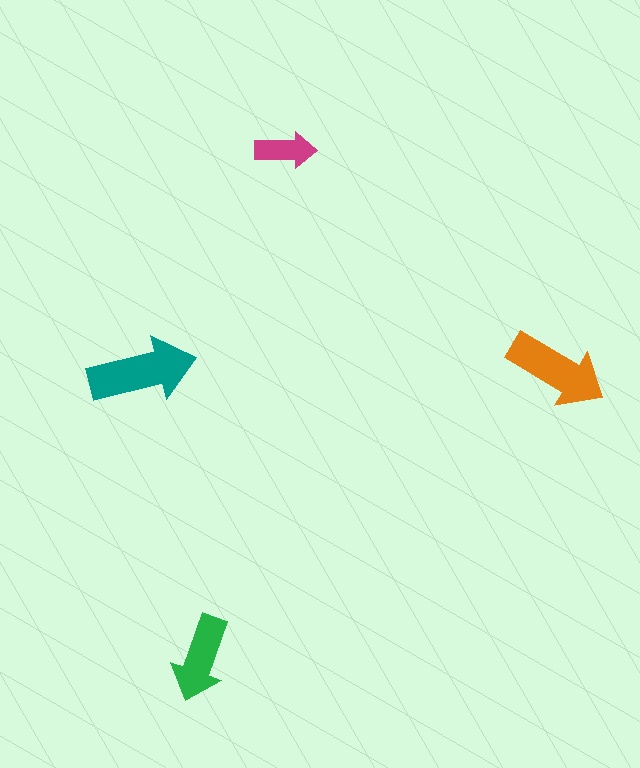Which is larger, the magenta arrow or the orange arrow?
The orange one.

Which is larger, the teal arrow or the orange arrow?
The teal one.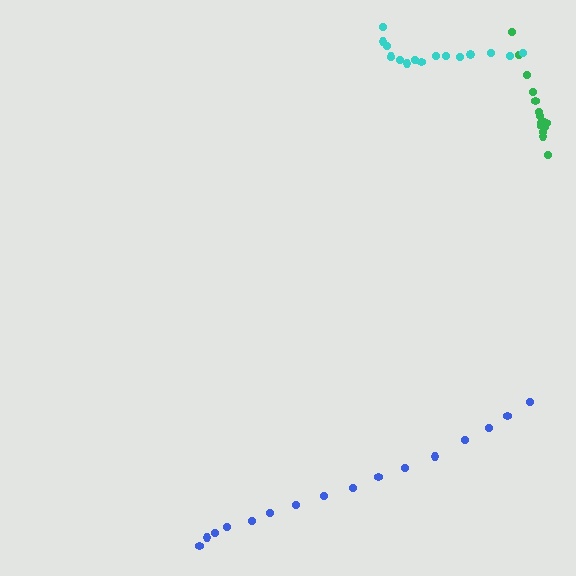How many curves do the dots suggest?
There are 3 distinct paths.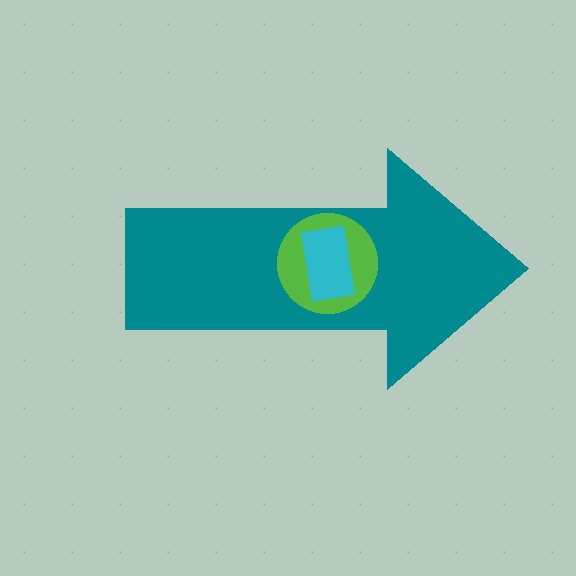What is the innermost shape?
The cyan rectangle.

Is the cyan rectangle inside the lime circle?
Yes.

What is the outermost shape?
The teal arrow.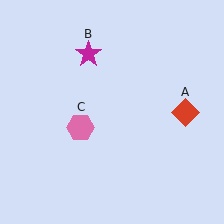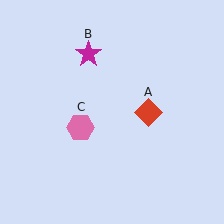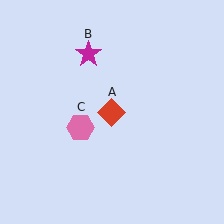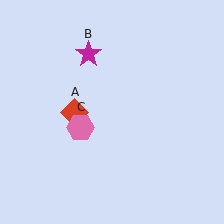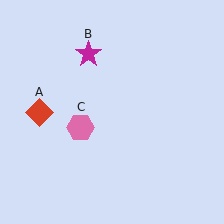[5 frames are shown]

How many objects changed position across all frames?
1 object changed position: red diamond (object A).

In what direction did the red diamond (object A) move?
The red diamond (object A) moved left.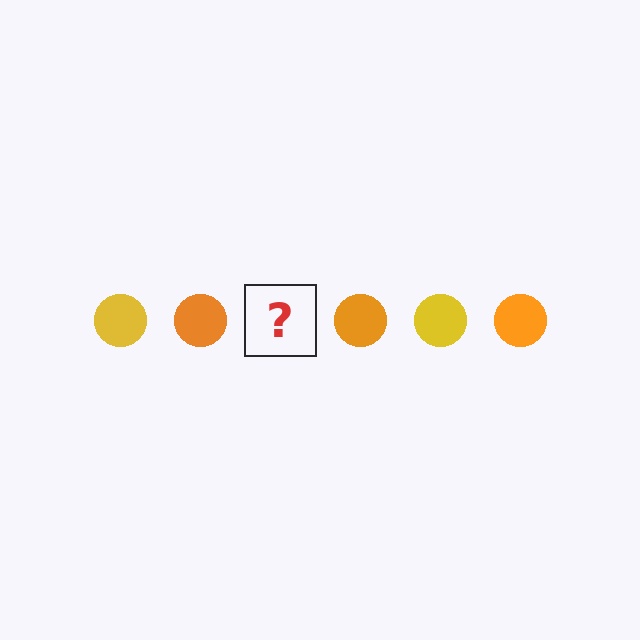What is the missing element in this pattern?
The missing element is a yellow circle.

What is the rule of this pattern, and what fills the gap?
The rule is that the pattern cycles through yellow, orange circles. The gap should be filled with a yellow circle.